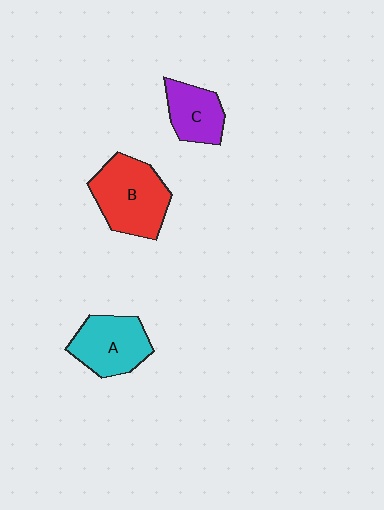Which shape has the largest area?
Shape B (red).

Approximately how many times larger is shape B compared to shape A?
Approximately 1.2 times.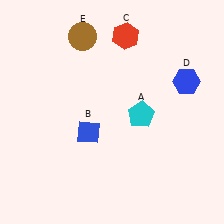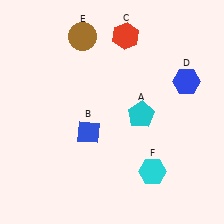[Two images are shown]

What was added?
A cyan hexagon (F) was added in Image 2.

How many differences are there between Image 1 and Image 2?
There is 1 difference between the two images.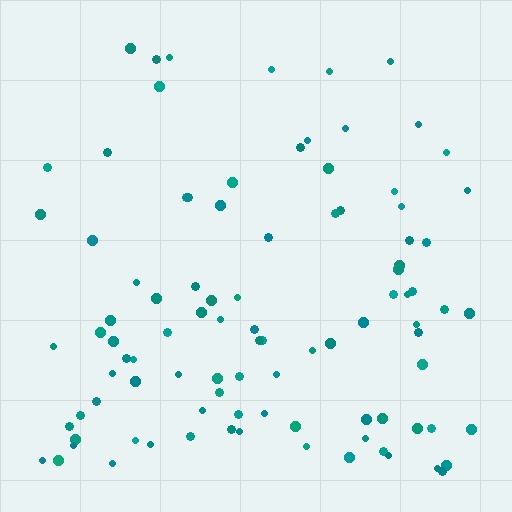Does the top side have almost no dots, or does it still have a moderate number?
Still a moderate number, just noticeably fewer than the bottom.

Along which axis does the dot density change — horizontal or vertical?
Vertical.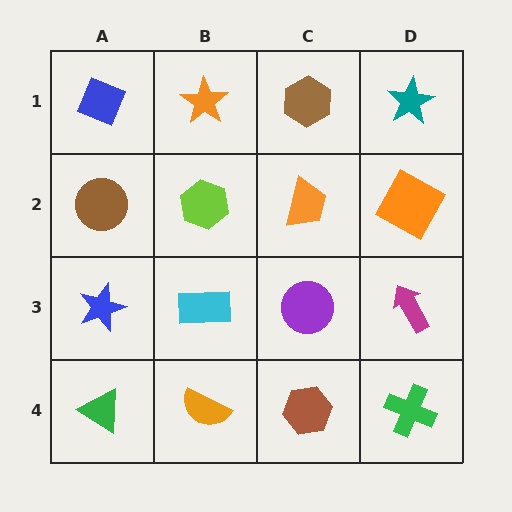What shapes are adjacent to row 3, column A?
A brown circle (row 2, column A), a green triangle (row 4, column A), a cyan rectangle (row 3, column B).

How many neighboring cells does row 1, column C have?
3.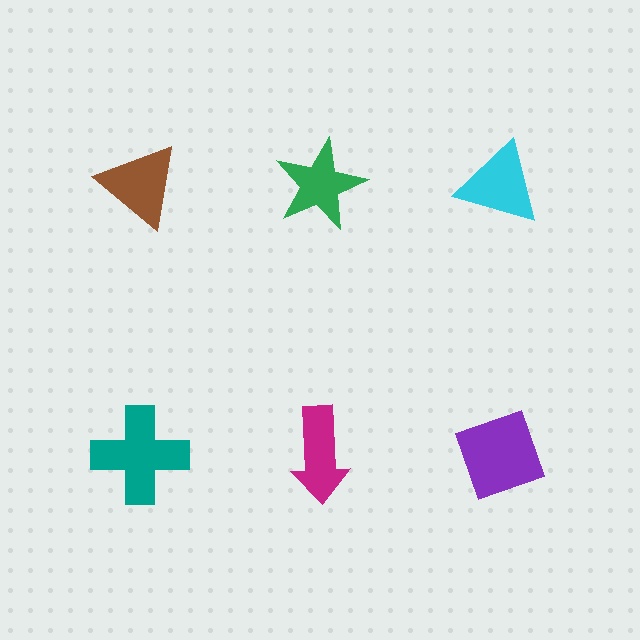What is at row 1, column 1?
A brown triangle.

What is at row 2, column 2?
A magenta arrow.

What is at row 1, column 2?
A green star.